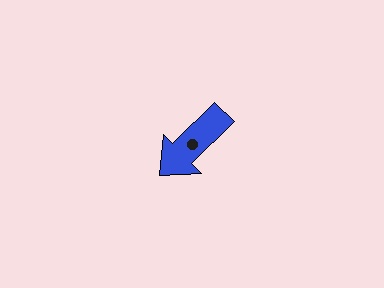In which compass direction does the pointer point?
Southwest.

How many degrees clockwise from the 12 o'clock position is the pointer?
Approximately 226 degrees.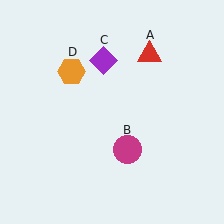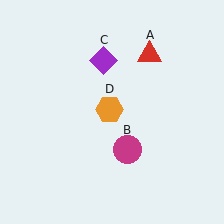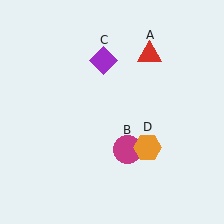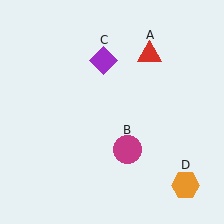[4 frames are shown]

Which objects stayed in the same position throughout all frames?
Red triangle (object A) and magenta circle (object B) and purple diamond (object C) remained stationary.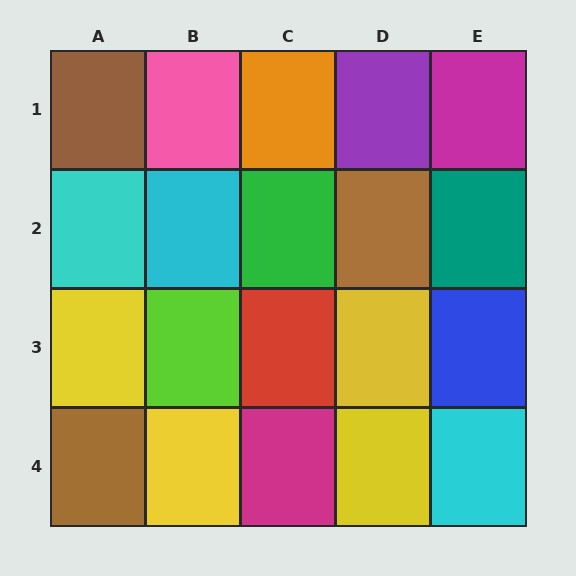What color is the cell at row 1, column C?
Orange.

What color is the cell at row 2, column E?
Teal.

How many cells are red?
1 cell is red.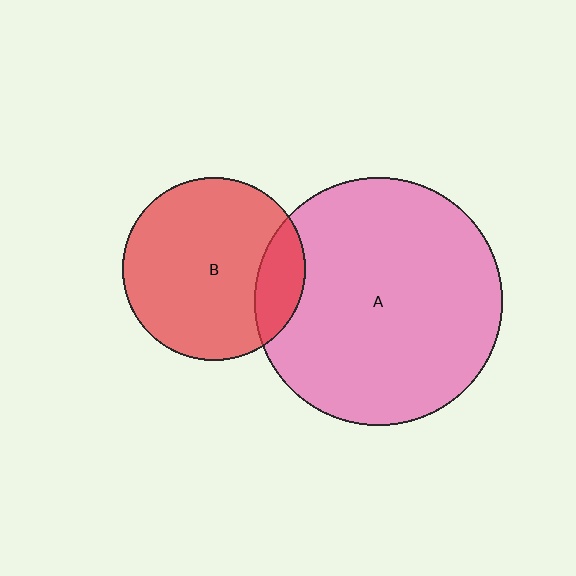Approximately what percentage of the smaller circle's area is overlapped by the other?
Approximately 15%.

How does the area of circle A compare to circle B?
Approximately 1.8 times.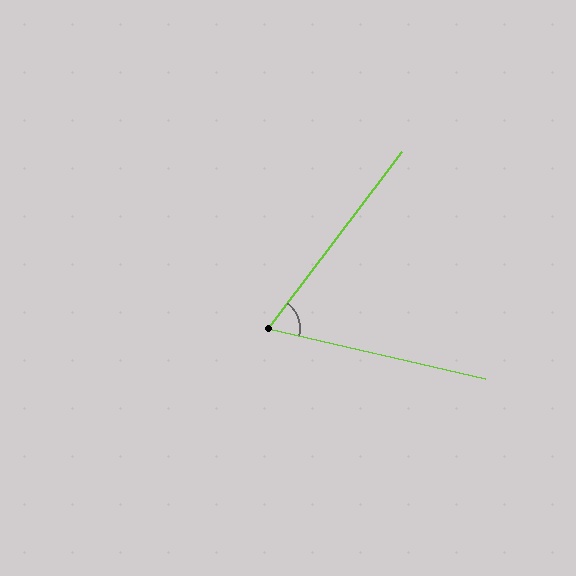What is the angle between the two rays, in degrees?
Approximately 66 degrees.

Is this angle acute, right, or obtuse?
It is acute.